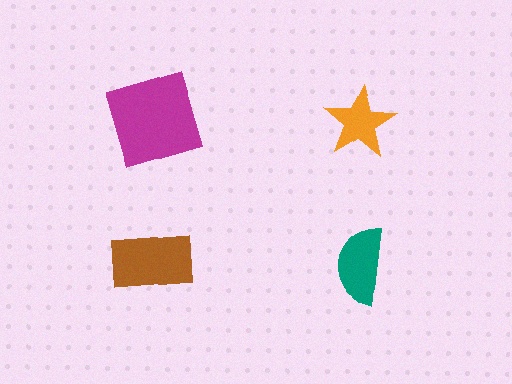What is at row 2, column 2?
A teal semicircle.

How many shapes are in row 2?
2 shapes.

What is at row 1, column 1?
A magenta square.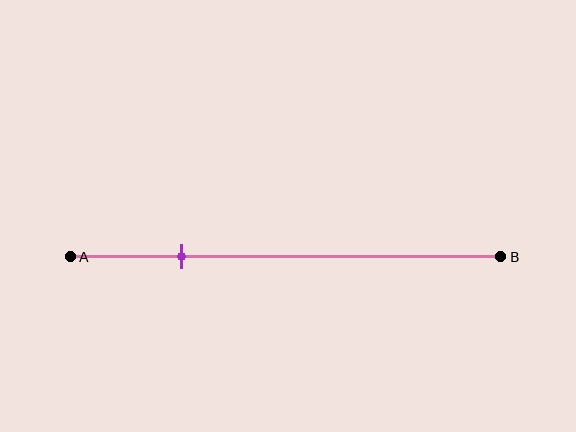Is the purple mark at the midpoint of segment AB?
No, the mark is at about 25% from A, not at the 50% midpoint.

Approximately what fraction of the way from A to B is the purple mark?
The purple mark is approximately 25% of the way from A to B.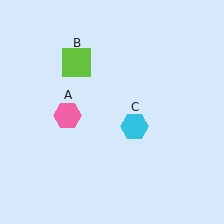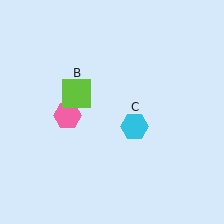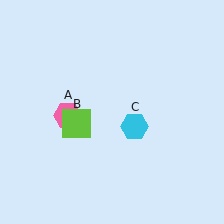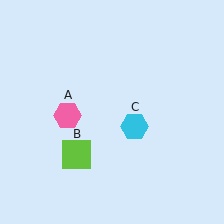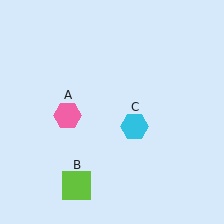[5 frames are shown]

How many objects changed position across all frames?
1 object changed position: lime square (object B).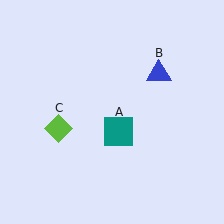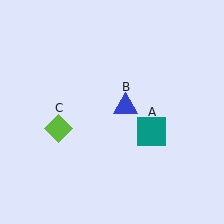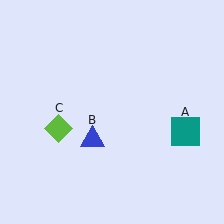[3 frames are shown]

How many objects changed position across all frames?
2 objects changed position: teal square (object A), blue triangle (object B).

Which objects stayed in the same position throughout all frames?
Lime diamond (object C) remained stationary.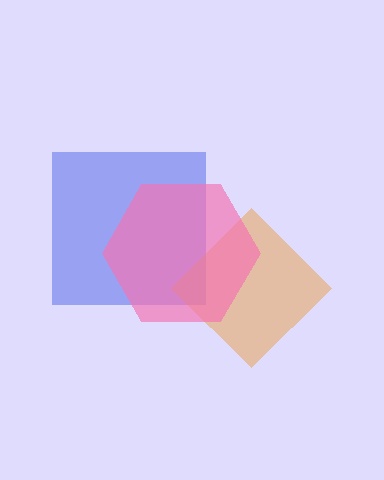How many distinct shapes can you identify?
There are 3 distinct shapes: a blue square, an orange diamond, a pink hexagon.